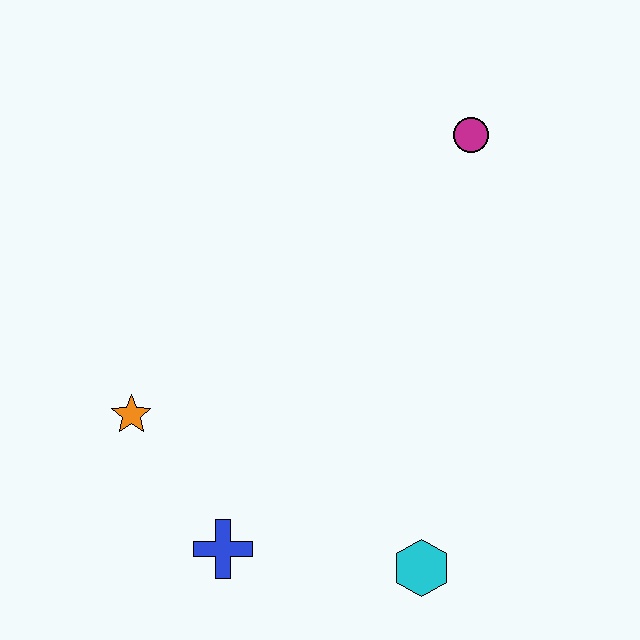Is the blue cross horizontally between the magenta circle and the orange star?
Yes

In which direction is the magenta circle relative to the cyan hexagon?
The magenta circle is above the cyan hexagon.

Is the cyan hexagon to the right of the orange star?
Yes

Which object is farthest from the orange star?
The magenta circle is farthest from the orange star.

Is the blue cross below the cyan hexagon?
No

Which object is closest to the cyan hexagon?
The blue cross is closest to the cyan hexagon.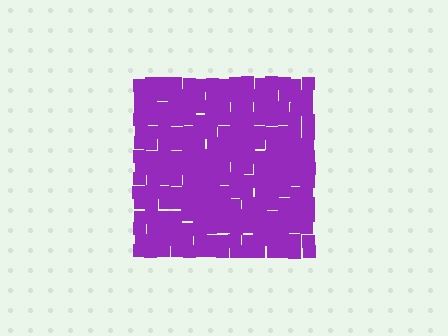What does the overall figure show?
The overall figure shows a square.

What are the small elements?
The small elements are squares.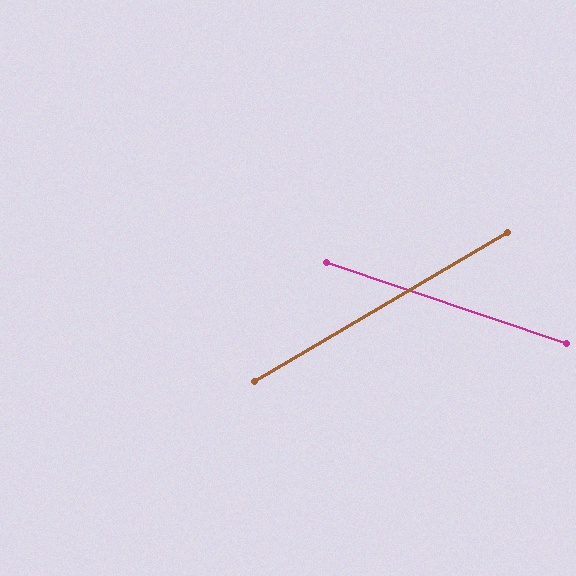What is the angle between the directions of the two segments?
Approximately 49 degrees.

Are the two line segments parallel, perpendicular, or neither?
Neither parallel nor perpendicular — they differ by about 49°.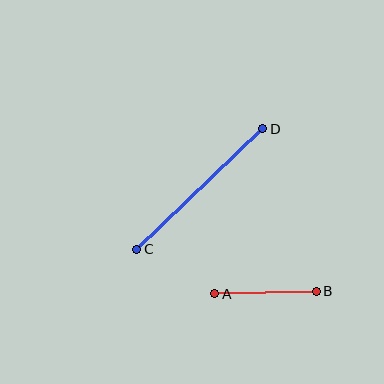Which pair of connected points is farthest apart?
Points C and D are farthest apart.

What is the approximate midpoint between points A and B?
The midpoint is at approximately (265, 293) pixels.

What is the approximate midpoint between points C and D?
The midpoint is at approximately (200, 189) pixels.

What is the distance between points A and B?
The distance is approximately 101 pixels.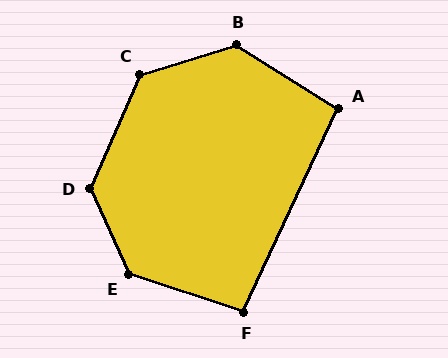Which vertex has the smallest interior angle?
A, at approximately 97 degrees.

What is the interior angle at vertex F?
Approximately 97 degrees (obtuse).